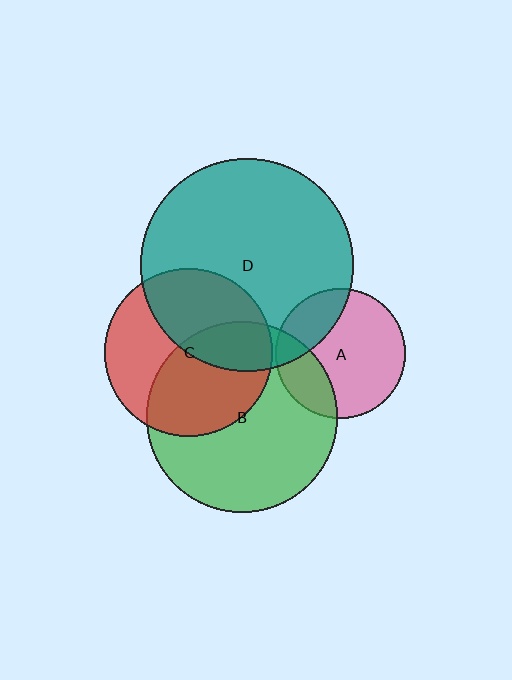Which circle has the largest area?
Circle D (teal).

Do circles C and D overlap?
Yes.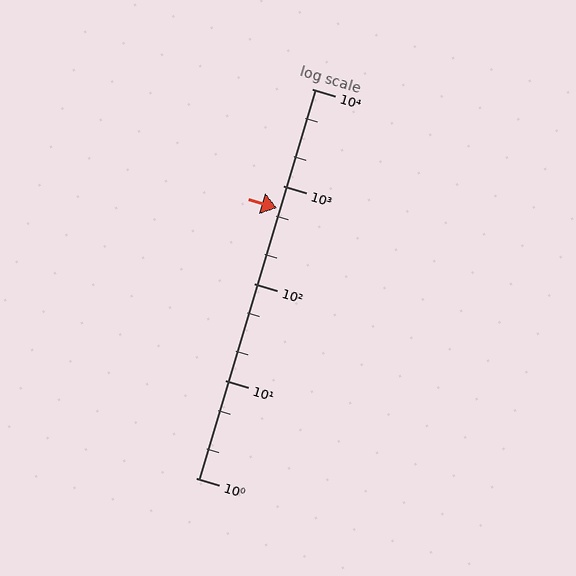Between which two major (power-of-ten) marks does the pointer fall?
The pointer is between 100 and 1000.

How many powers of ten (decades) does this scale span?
The scale spans 4 decades, from 1 to 10000.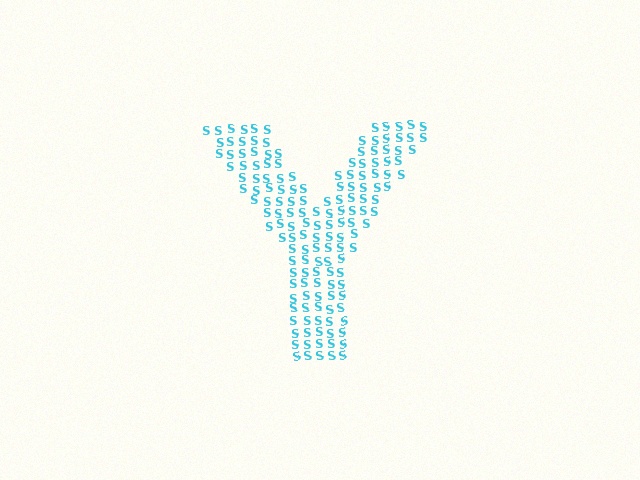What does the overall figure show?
The overall figure shows the letter Y.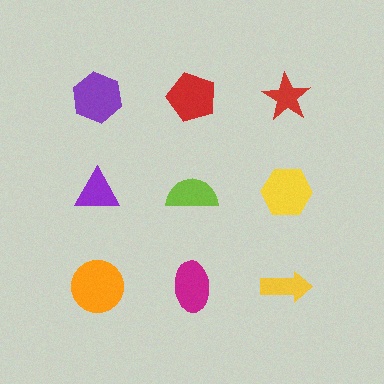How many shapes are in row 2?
3 shapes.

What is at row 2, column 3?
A yellow hexagon.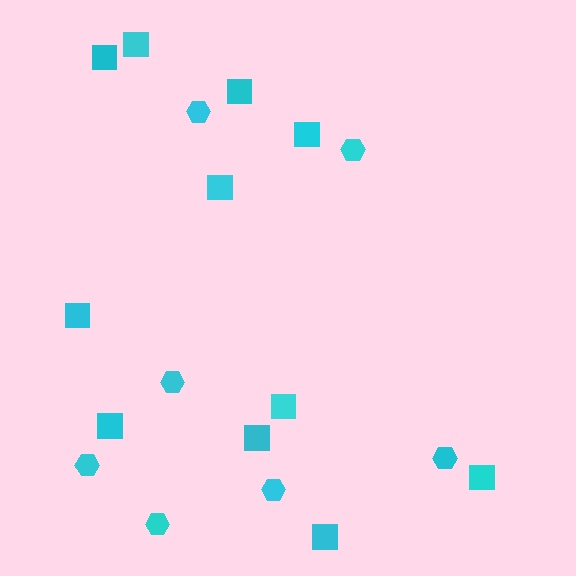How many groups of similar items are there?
There are 2 groups: one group of squares (11) and one group of hexagons (7).